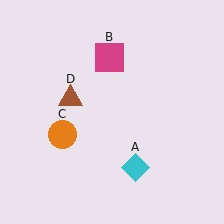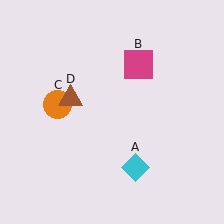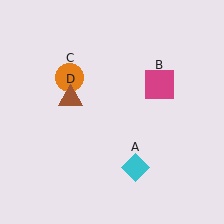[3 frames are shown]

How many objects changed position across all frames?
2 objects changed position: magenta square (object B), orange circle (object C).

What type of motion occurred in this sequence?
The magenta square (object B), orange circle (object C) rotated clockwise around the center of the scene.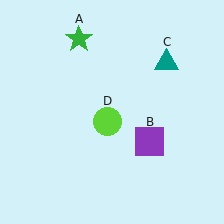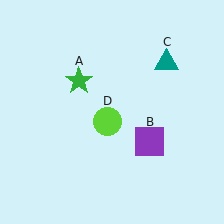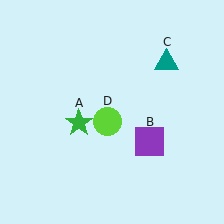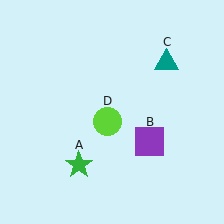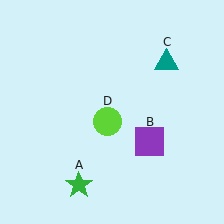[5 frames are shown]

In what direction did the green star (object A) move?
The green star (object A) moved down.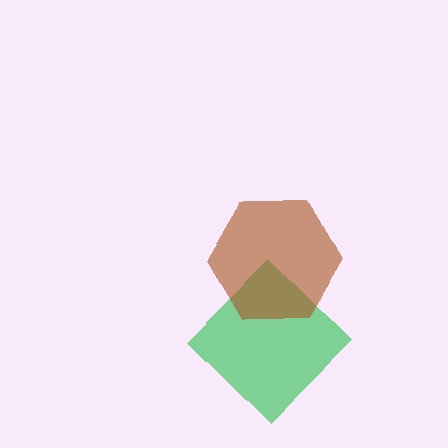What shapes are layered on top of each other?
The layered shapes are: a green diamond, a brown hexagon.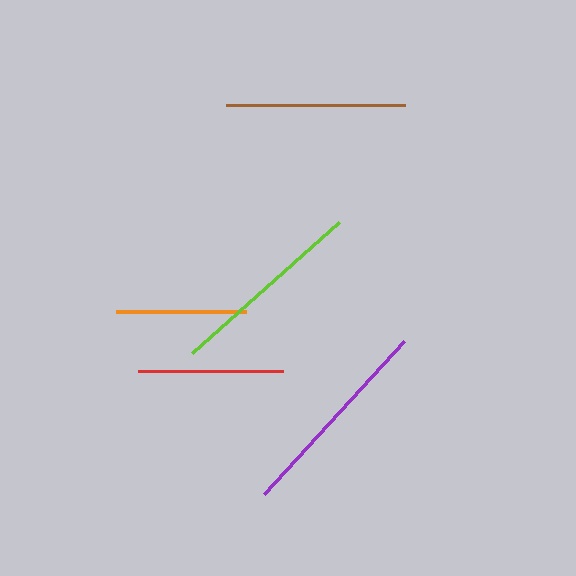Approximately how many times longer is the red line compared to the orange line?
The red line is approximately 1.1 times the length of the orange line.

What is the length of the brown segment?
The brown segment is approximately 179 pixels long.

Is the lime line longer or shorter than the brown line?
The lime line is longer than the brown line.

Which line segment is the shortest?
The orange line is the shortest at approximately 130 pixels.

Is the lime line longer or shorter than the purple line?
The purple line is longer than the lime line.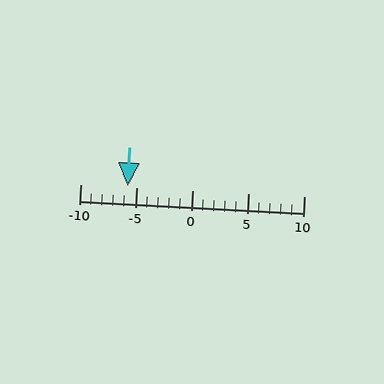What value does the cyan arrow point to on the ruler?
The cyan arrow points to approximately -6.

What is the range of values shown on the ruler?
The ruler shows values from -10 to 10.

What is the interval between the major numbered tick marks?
The major tick marks are spaced 5 units apart.